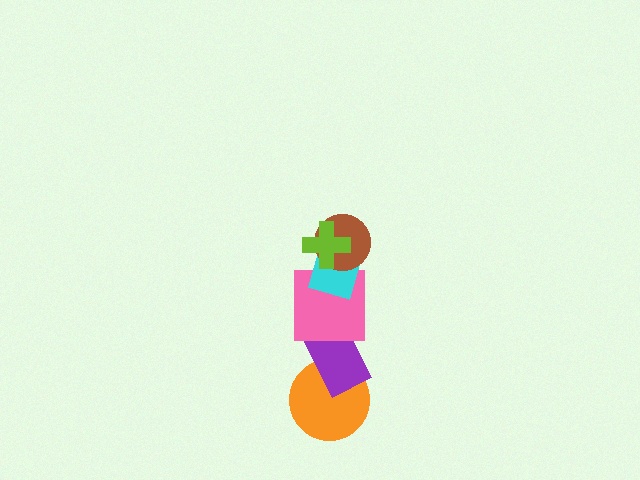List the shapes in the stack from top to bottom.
From top to bottom: the lime cross, the brown circle, the cyan diamond, the pink square, the purple rectangle, the orange circle.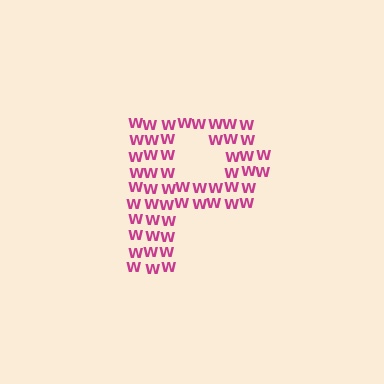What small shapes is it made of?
It is made of small letter W's.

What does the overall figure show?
The overall figure shows the letter P.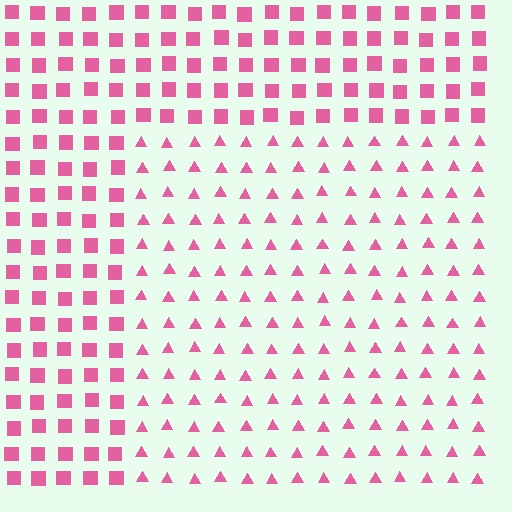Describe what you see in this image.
The image is filled with small pink elements arranged in a uniform grid. A rectangle-shaped region contains triangles, while the surrounding area contains squares. The boundary is defined purely by the change in element shape.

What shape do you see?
I see a rectangle.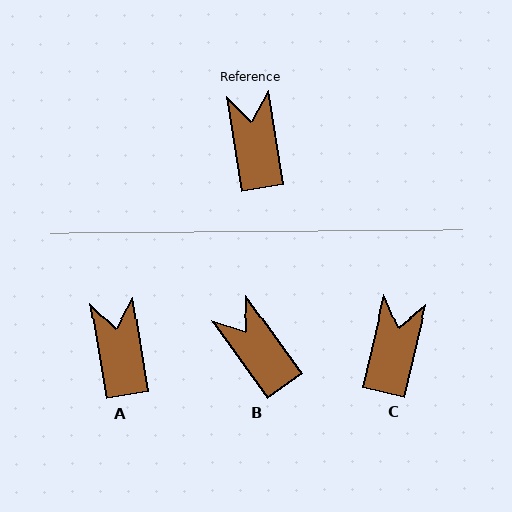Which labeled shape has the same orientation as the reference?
A.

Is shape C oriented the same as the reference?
No, it is off by about 23 degrees.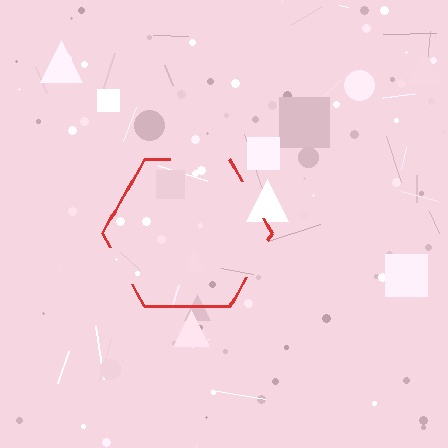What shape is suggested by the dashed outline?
The dashed outline suggests a hexagon.